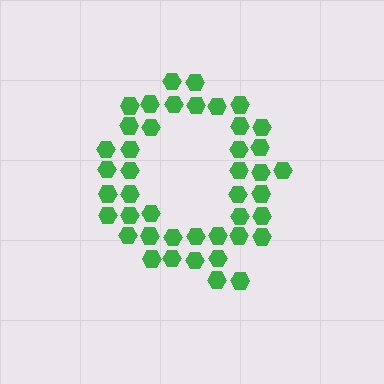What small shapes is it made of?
It is made of small hexagons.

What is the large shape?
The large shape is the letter Q.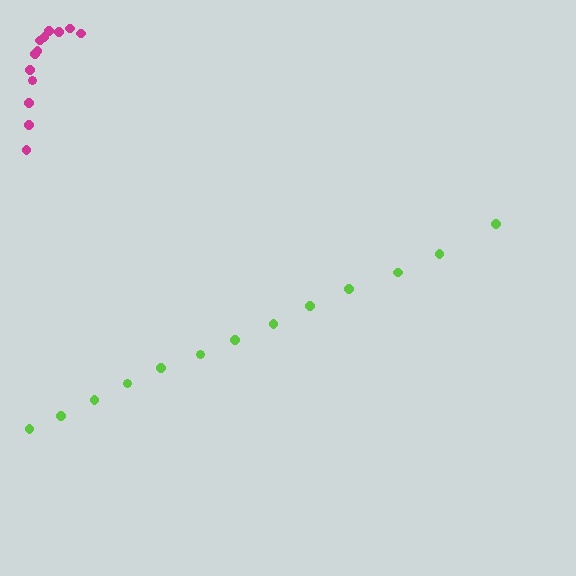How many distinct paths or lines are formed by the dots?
There are 2 distinct paths.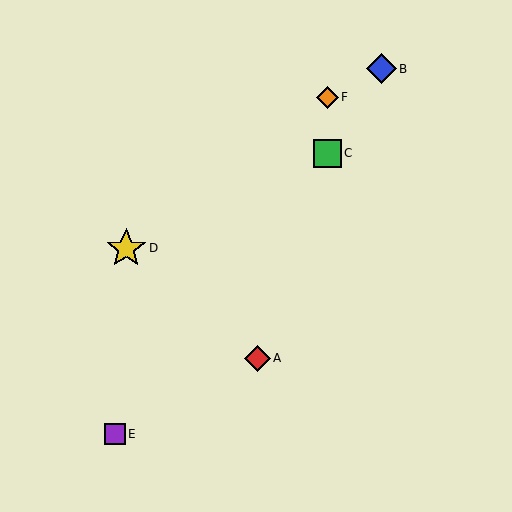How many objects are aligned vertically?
2 objects (C, F) are aligned vertically.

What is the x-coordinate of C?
Object C is at x≈327.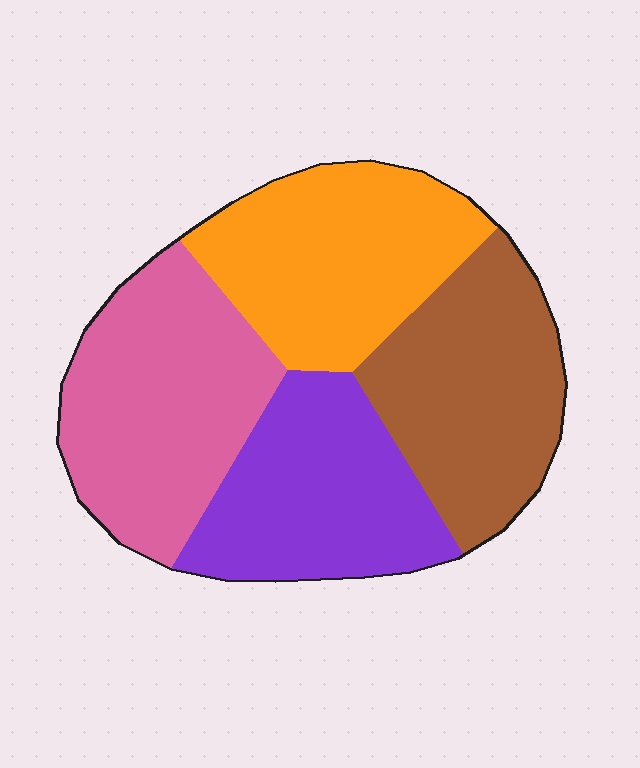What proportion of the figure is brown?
Brown takes up about one quarter (1/4) of the figure.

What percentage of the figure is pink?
Pink covers about 25% of the figure.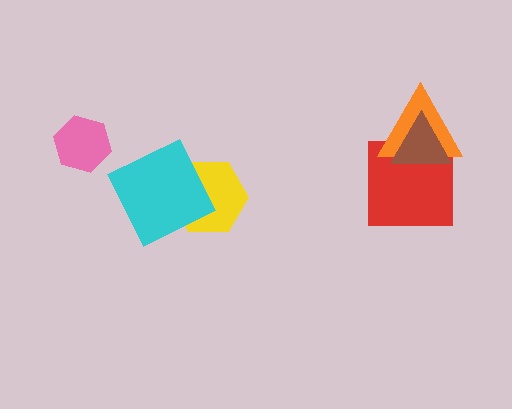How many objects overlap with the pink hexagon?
0 objects overlap with the pink hexagon.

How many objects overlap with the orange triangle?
2 objects overlap with the orange triangle.